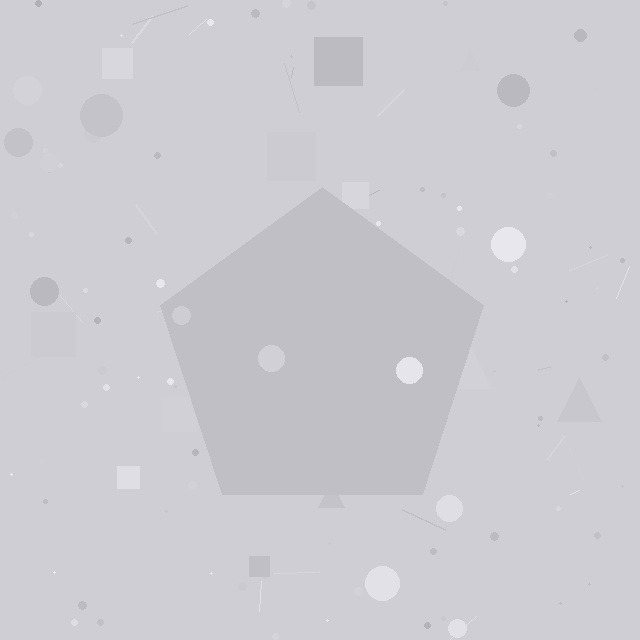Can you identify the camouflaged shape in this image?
The camouflaged shape is a pentagon.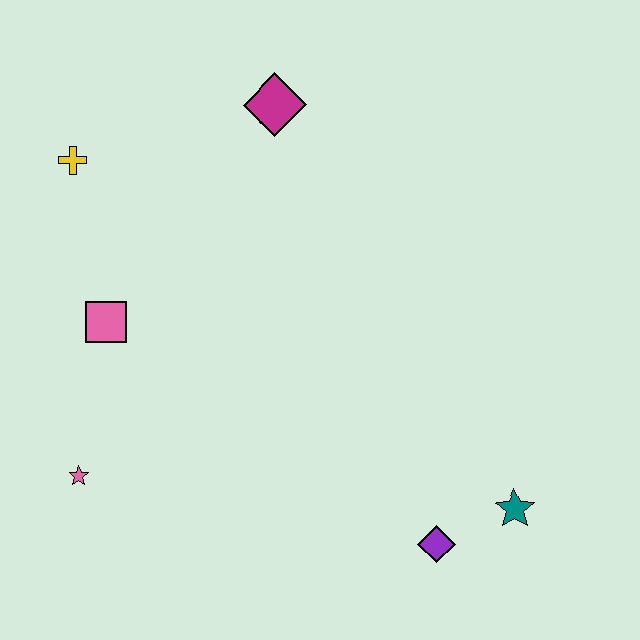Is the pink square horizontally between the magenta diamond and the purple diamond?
No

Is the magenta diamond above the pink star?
Yes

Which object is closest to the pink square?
The pink star is closest to the pink square.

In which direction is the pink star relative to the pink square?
The pink star is below the pink square.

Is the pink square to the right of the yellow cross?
Yes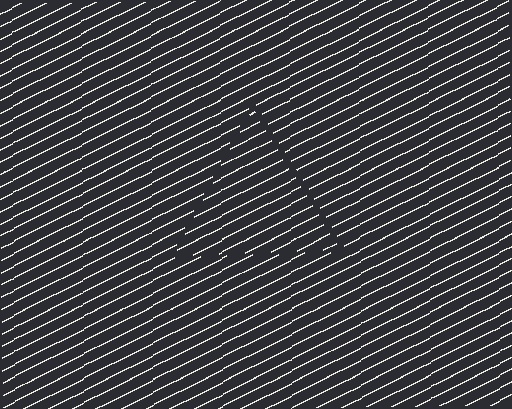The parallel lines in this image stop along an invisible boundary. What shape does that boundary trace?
An illusory triangle. The interior of the shape contains the same grating, shifted by half a period — the contour is defined by the phase discontinuity where line-ends from the inner and outer gratings abut.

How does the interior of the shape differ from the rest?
The interior of the shape contains the same grating, shifted by half a period — the contour is defined by the phase discontinuity where line-ends from the inner and outer gratings abut.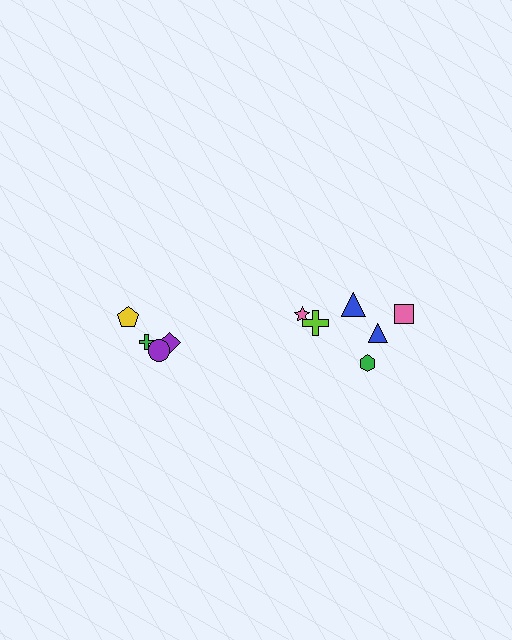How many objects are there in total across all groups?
There are 10 objects.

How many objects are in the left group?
There are 4 objects.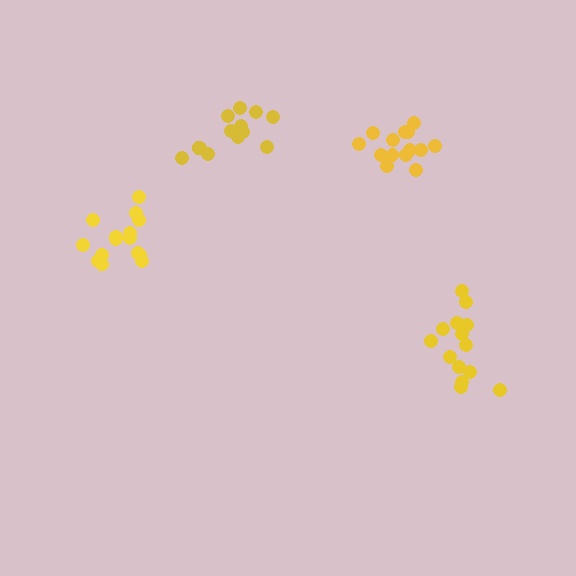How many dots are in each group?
Group 1: 13 dots, Group 2: 15 dots, Group 3: 14 dots, Group 4: 14 dots (56 total).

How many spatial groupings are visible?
There are 4 spatial groupings.